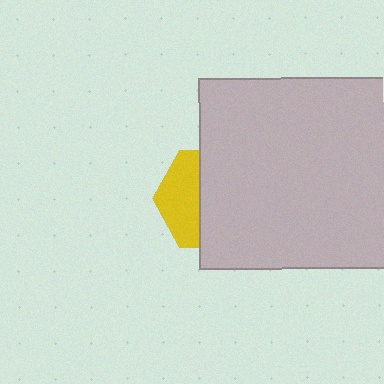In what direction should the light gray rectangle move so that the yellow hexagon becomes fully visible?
The light gray rectangle should move right. That is the shortest direction to clear the overlap and leave the yellow hexagon fully visible.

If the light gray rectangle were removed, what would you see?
You would see the complete yellow hexagon.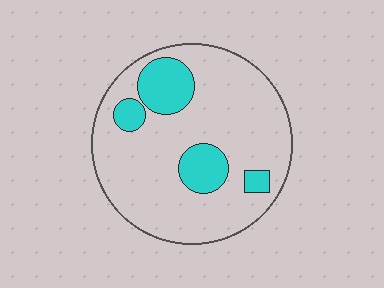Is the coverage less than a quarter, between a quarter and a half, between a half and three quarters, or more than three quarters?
Less than a quarter.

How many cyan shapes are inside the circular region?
4.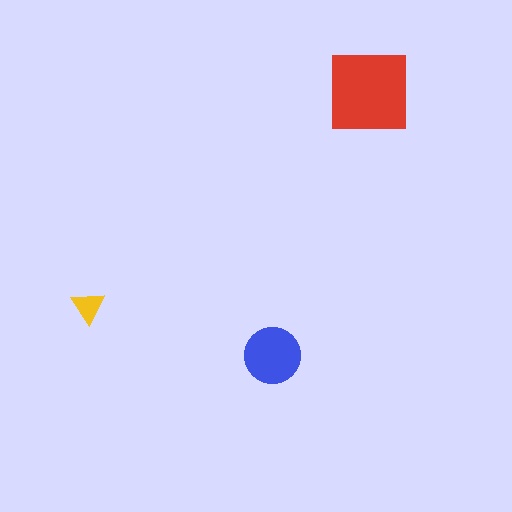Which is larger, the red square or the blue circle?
The red square.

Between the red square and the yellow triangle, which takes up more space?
The red square.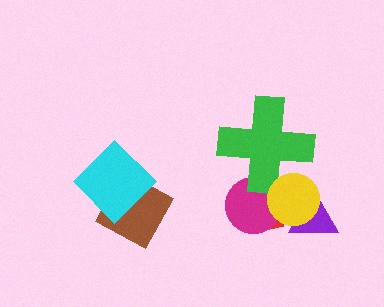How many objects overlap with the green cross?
3 objects overlap with the green cross.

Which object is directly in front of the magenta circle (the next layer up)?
The green cross is directly in front of the magenta circle.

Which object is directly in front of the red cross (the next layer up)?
The magenta circle is directly in front of the red cross.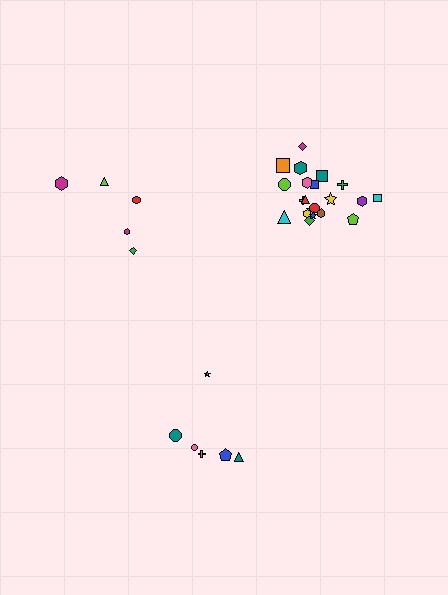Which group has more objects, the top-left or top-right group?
The top-right group.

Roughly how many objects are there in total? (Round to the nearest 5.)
Roughly 35 objects in total.